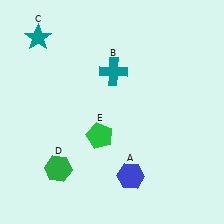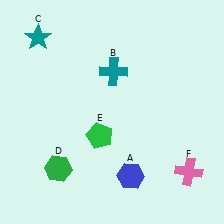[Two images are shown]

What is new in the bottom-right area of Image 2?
A pink cross (F) was added in the bottom-right area of Image 2.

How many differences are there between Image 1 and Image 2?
There is 1 difference between the two images.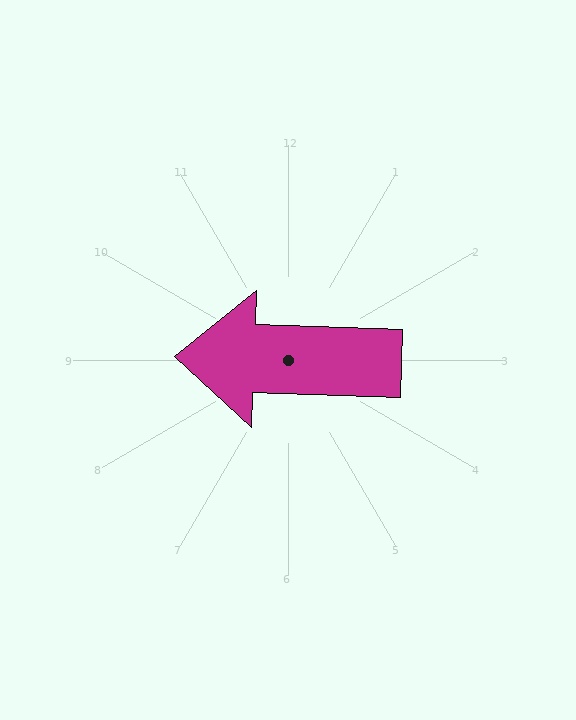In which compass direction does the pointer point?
West.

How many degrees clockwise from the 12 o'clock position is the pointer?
Approximately 272 degrees.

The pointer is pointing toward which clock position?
Roughly 9 o'clock.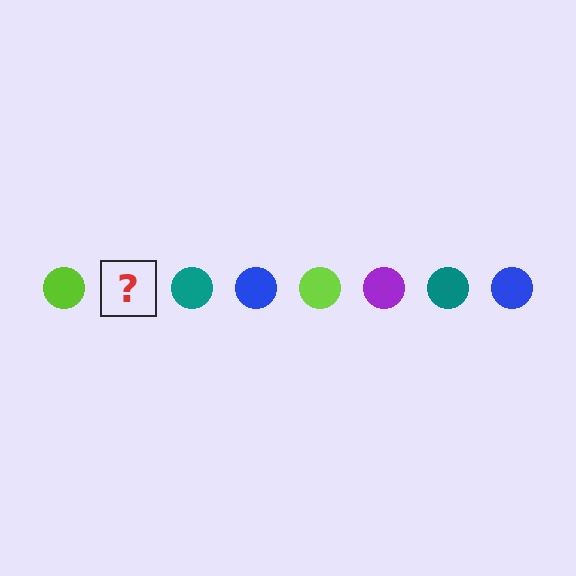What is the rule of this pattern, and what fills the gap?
The rule is that the pattern cycles through lime, purple, teal, blue circles. The gap should be filled with a purple circle.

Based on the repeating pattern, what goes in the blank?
The blank should be a purple circle.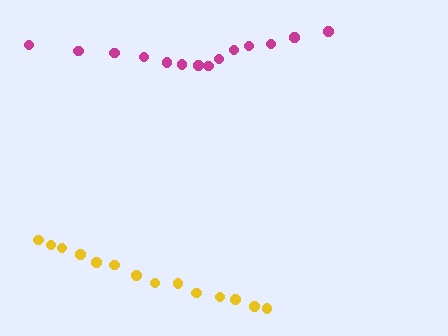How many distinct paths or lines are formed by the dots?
There are 2 distinct paths.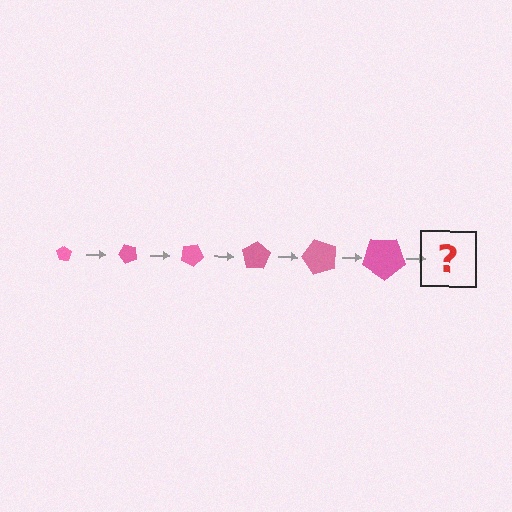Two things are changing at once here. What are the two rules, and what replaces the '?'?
The two rules are that the pentagon grows larger each step and it rotates 50 degrees each step. The '?' should be a pentagon, larger than the previous one and rotated 300 degrees from the start.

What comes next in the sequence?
The next element should be a pentagon, larger than the previous one and rotated 300 degrees from the start.